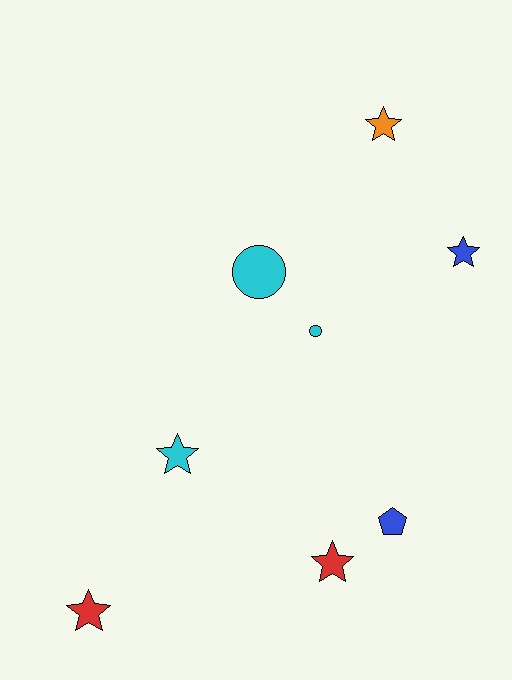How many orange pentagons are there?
There are no orange pentagons.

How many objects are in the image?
There are 8 objects.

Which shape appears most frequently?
Star, with 5 objects.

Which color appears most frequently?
Cyan, with 3 objects.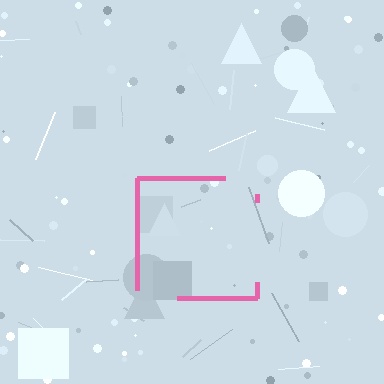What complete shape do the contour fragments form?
The contour fragments form a square.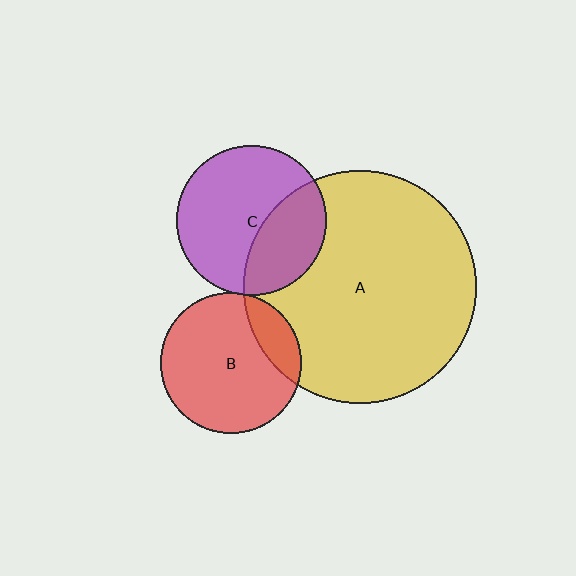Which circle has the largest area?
Circle A (yellow).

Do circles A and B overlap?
Yes.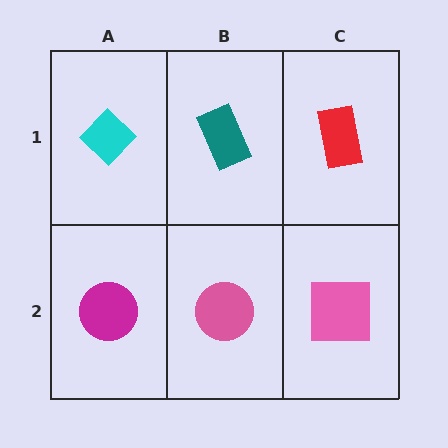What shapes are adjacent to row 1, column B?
A pink circle (row 2, column B), a cyan diamond (row 1, column A), a red rectangle (row 1, column C).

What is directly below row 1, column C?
A pink square.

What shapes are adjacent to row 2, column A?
A cyan diamond (row 1, column A), a pink circle (row 2, column B).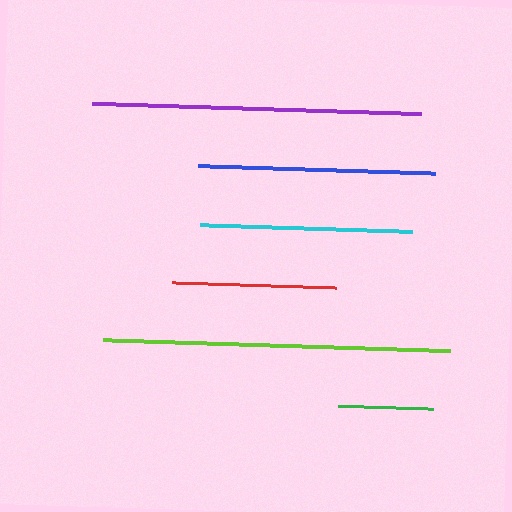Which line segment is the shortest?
The green line is the shortest at approximately 94 pixels.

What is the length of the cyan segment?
The cyan segment is approximately 212 pixels long.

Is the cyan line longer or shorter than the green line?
The cyan line is longer than the green line.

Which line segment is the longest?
The lime line is the longest at approximately 347 pixels.